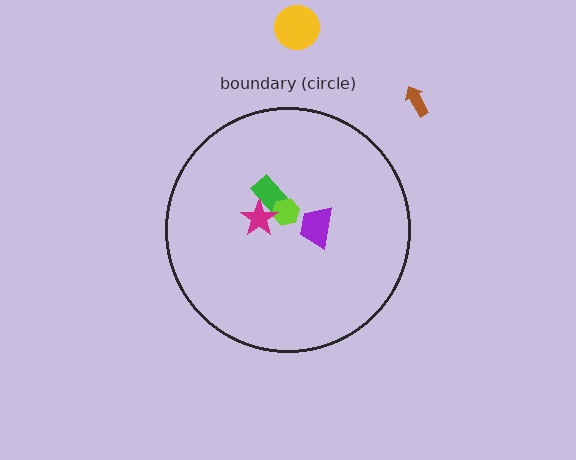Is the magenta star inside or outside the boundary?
Inside.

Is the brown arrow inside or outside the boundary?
Outside.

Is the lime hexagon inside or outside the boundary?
Inside.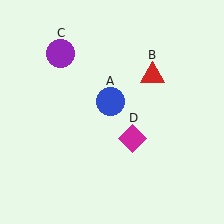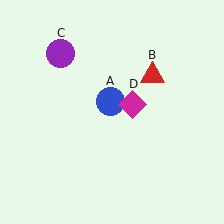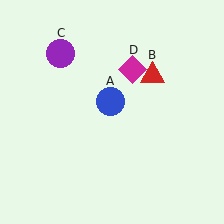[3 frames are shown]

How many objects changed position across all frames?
1 object changed position: magenta diamond (object D).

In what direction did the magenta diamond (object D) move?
The magenta diamond (object D) moved up.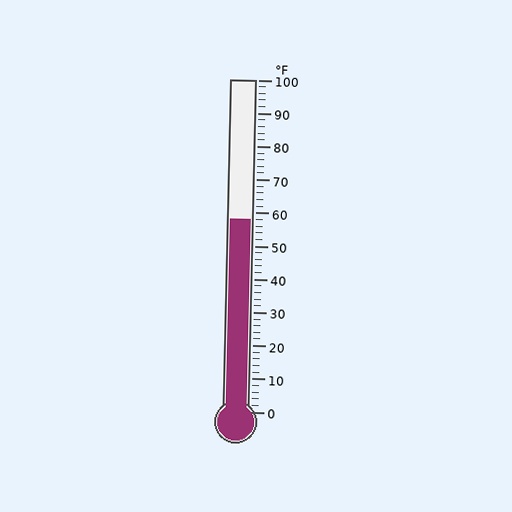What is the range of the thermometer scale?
The thermometer scale ranges from 0°F to 100°F.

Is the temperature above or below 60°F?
The temperature is below 60°F.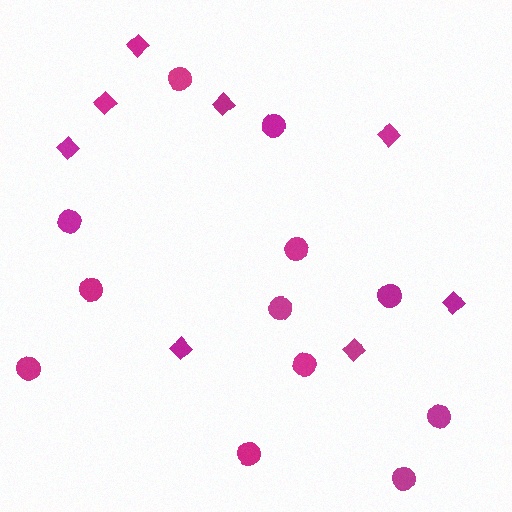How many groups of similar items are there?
There are 2 groups: one group of circles (12) and one group of diamonds (8).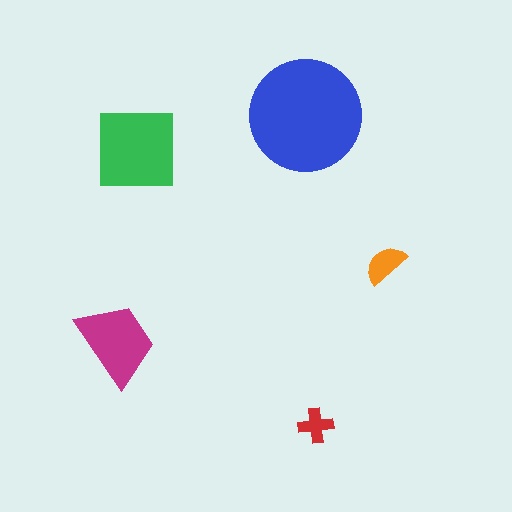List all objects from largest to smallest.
The blue circle, the green square, the magenta trapezoid, the orange semicircle, the red cross.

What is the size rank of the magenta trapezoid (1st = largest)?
3rd.